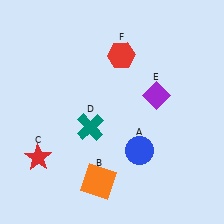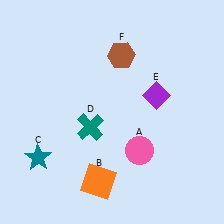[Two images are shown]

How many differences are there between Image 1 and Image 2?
There are 3 differences between the two images.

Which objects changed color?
A changed from blue to pink. C changed from red to teal. F changed from red to brown.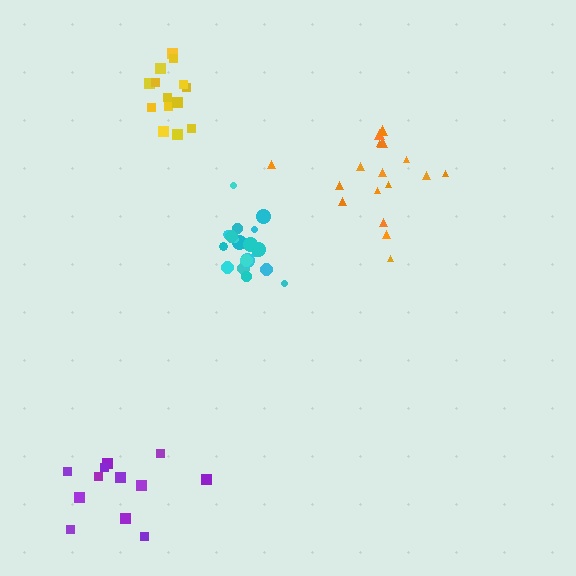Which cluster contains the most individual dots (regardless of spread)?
Cyan (20).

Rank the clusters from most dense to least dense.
cyan, yellow, purple, orange.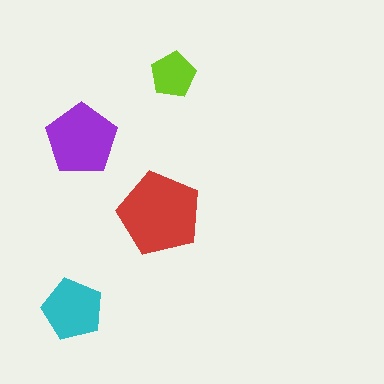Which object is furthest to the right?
The lime pentagon is rightmost.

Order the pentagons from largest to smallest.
the red one, the purple one, the cyan one, the lime one.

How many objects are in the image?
There are 4 objects in the image.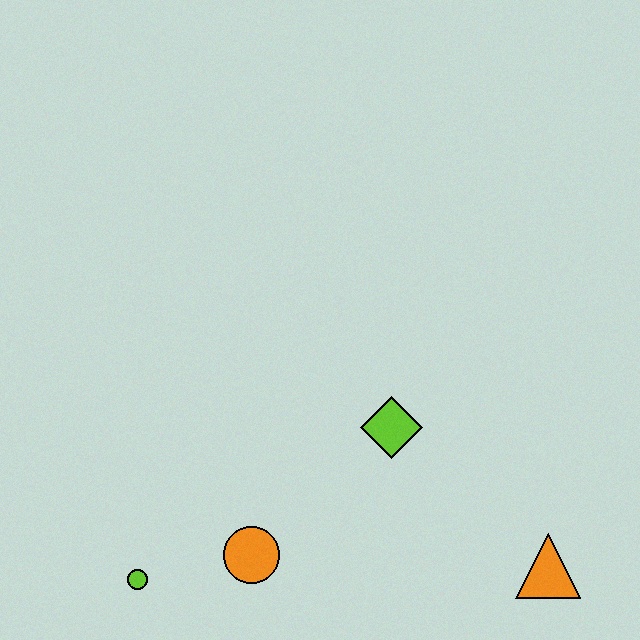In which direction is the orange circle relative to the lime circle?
The orange circle is to the right of the lime circle.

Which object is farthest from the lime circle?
The orange triangle is farthest from the lime circle.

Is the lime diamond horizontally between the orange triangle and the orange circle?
Yes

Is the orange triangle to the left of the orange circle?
No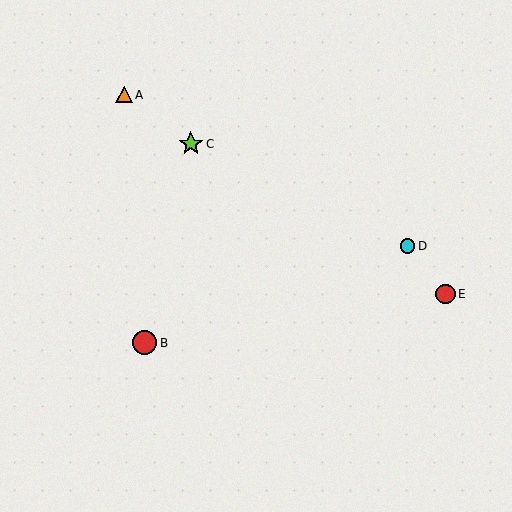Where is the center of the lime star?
The center of the lime star is at (191, 144).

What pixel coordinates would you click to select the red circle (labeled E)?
Click at (445, 294) to select the red circle E.